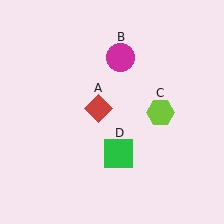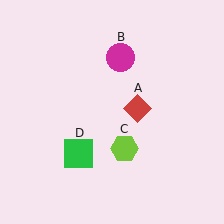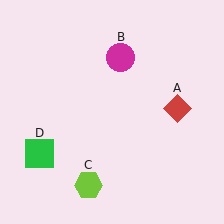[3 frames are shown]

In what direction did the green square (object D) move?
The green square (object D) moved left.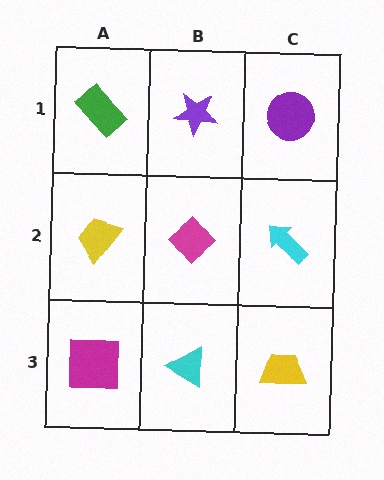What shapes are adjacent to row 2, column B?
A purple star (row 1, column B), a cyan triangle (row 3, column B), a yellow trapezoid (row 2, column A), a cyan arrow (row 2, column C).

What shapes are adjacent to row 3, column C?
A cyan arrow (row 2, column C), a cyan triangle (row 3, column B).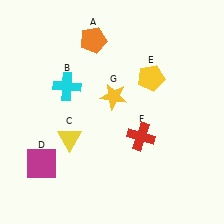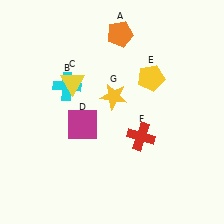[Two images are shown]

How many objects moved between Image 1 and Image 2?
3 objects moved between the two images.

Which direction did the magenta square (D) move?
The magenta square (D) moved right.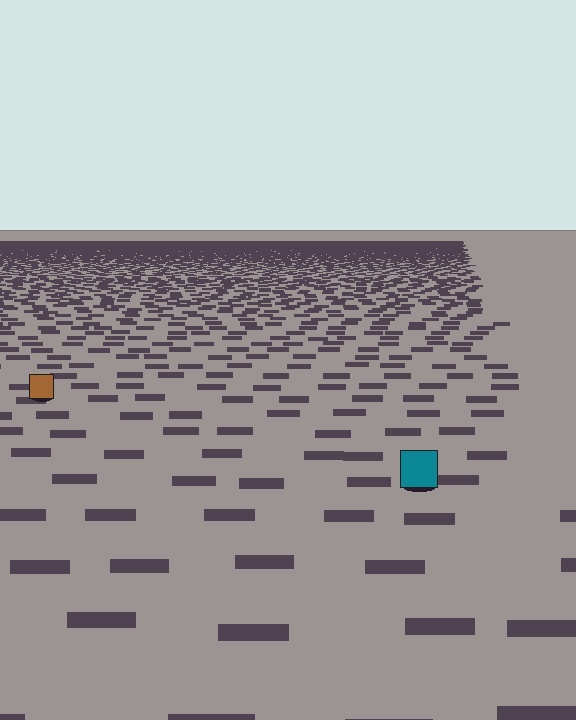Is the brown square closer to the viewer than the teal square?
No. The teal square is closer — you can tell from the texture gradient: the ground texture is coarser near it.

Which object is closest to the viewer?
The teal square is closest. The texture marks near it are larger and more spread out.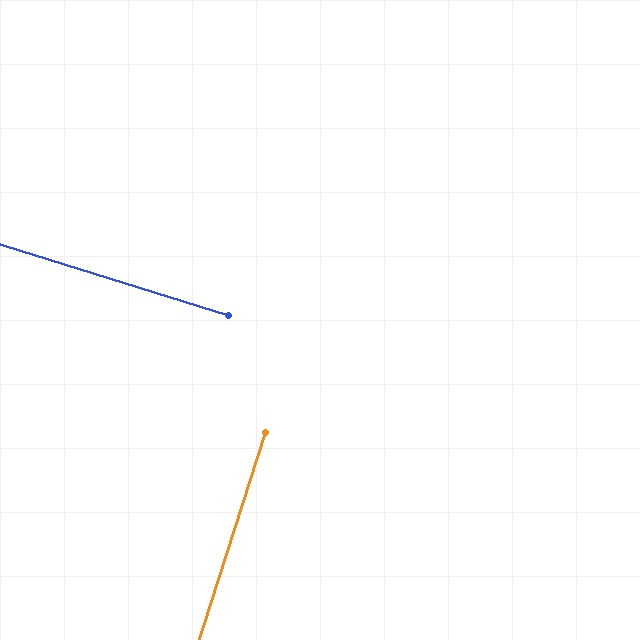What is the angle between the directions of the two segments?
Approximately 90 degrees.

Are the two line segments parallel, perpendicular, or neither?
Perpendicular — they meet at approximately 90°.